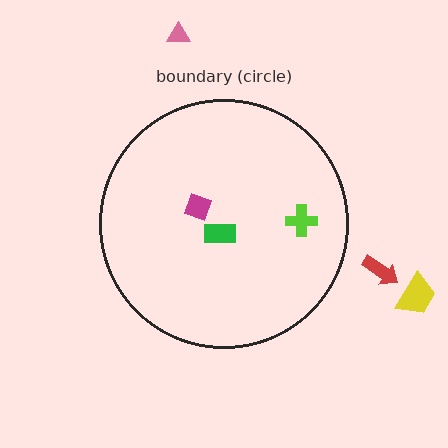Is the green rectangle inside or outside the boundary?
Inside.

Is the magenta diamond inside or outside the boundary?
Inside.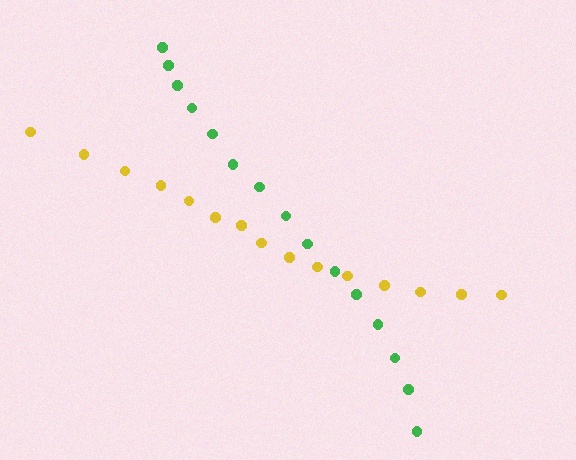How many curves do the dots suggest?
There are 2 distinct paths.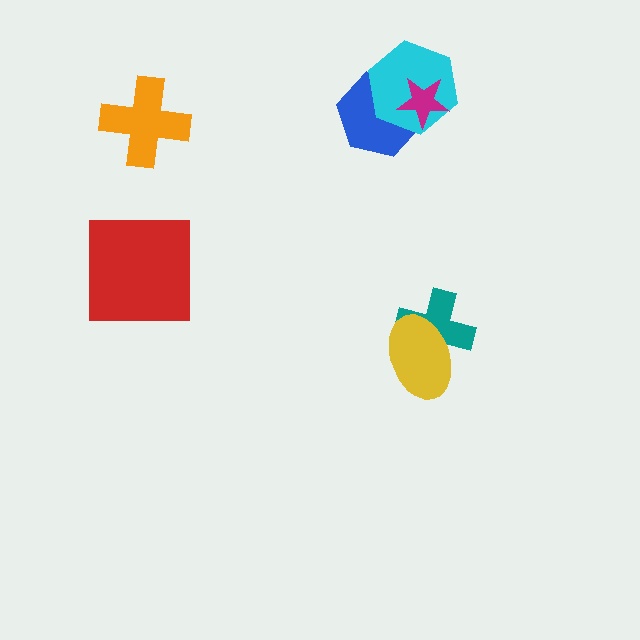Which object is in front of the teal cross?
The yellow ellipse is in front of the teal cross.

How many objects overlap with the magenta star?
2 objects overlap with the magenta star.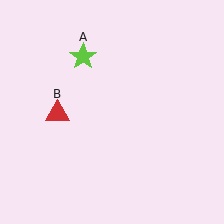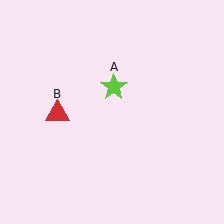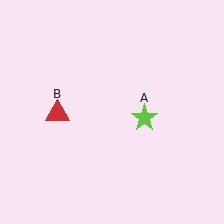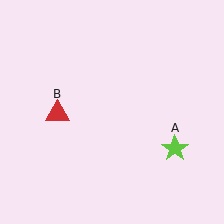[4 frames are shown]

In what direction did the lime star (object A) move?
The lime star (object A) moved down and to the right.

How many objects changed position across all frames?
1 object changed position: lime star (object A).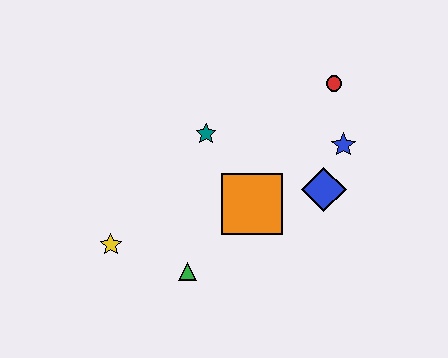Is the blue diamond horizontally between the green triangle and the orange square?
No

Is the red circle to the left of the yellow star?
No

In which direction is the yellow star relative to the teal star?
The yellow star is below the teal star.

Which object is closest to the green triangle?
The yellow star is closest to the green triangle.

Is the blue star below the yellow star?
No